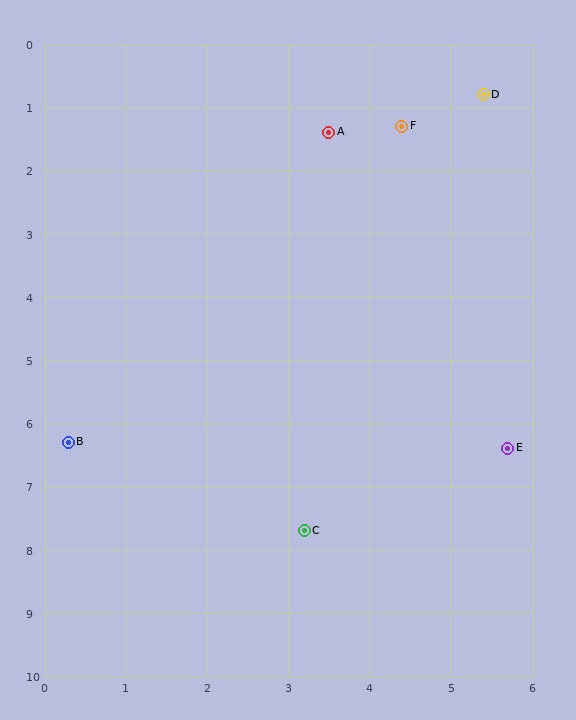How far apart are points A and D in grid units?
Points A and D are about 2.0 grid units apart.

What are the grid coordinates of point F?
Point F is at approximately (4.4, 1.3).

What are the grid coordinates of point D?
Point D is at approximately (5.4, 0.8).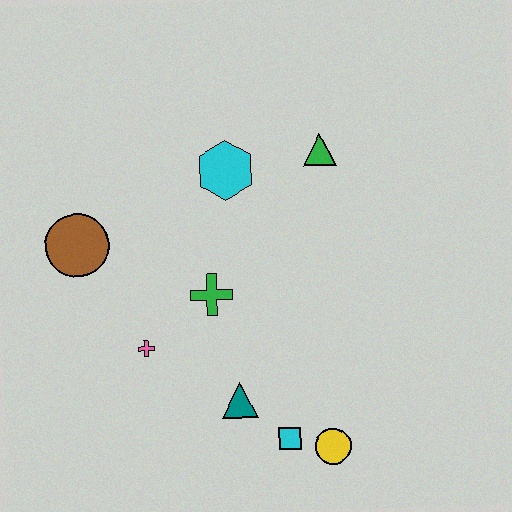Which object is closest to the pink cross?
The green cross is closest to the pink cross.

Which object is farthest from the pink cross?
The green triangle is farthest from the pink cross.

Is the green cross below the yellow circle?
No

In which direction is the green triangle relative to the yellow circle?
The green triangle is above the yellow circle.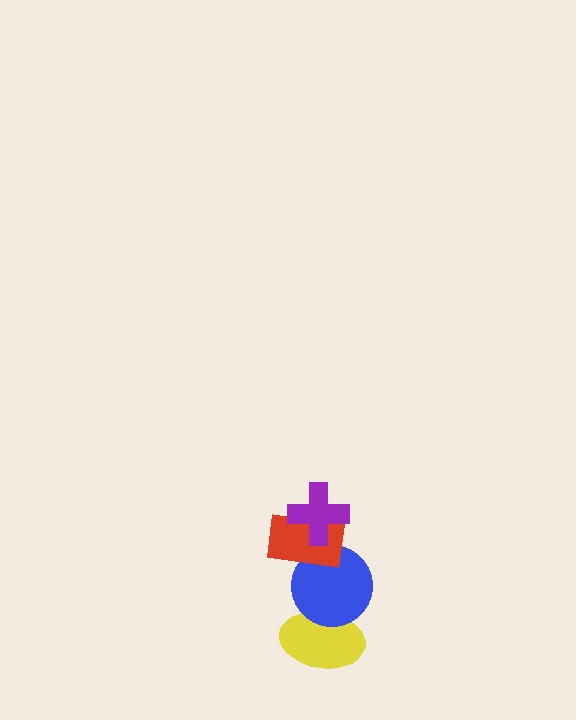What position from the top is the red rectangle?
The red rectangle is 2nd from the top.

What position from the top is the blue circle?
The blue circle is 3rd from the top.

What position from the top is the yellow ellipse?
The yellow ellipse is 4th from the top.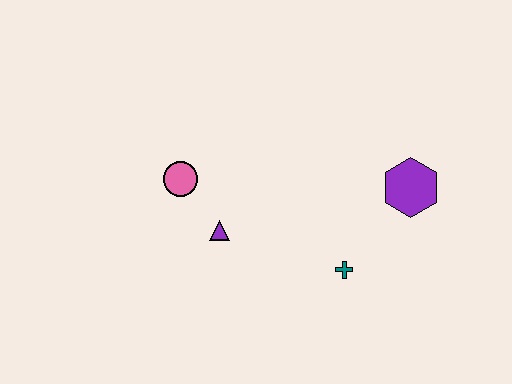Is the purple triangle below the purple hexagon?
Yes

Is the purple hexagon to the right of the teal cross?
Yes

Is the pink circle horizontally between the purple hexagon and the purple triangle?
No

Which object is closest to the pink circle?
The purple triangle is closest to the pink circle.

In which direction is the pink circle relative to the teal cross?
The pink circle is to the left of the teal cross.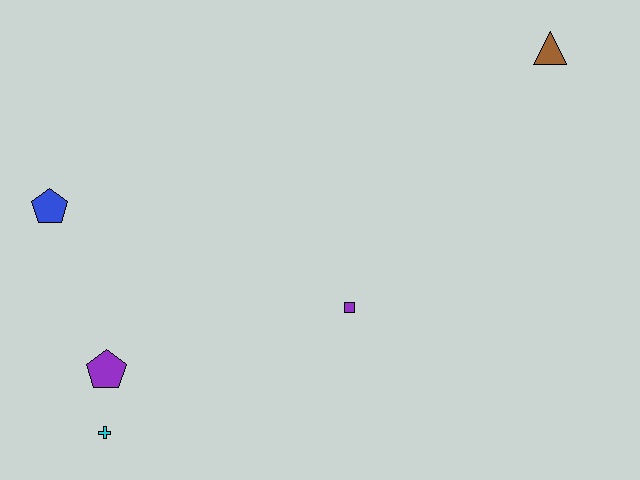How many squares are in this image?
There is 1 square.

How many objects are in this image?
There are 5 objects.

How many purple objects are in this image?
There are 2 purple objects.